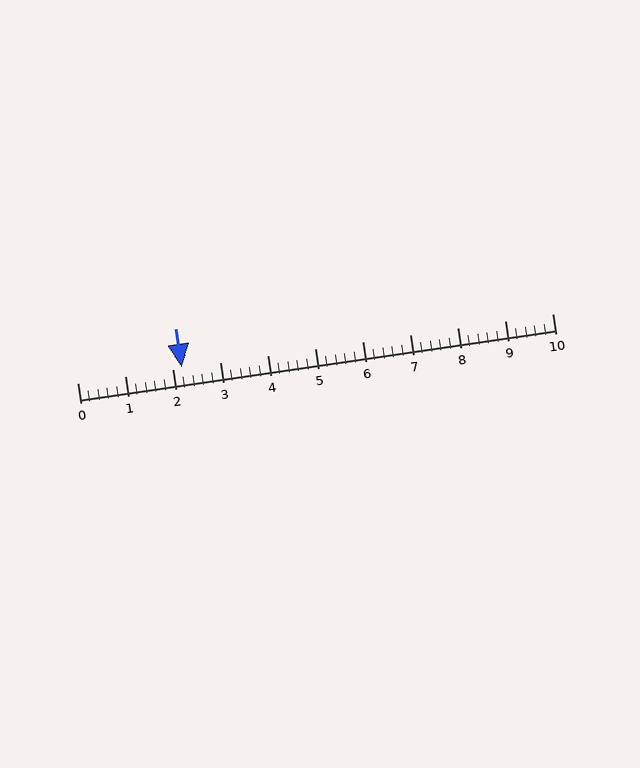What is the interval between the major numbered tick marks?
The major tick marks are spaced 1 units apart.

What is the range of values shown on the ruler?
The ruler shows values from 0 to 10.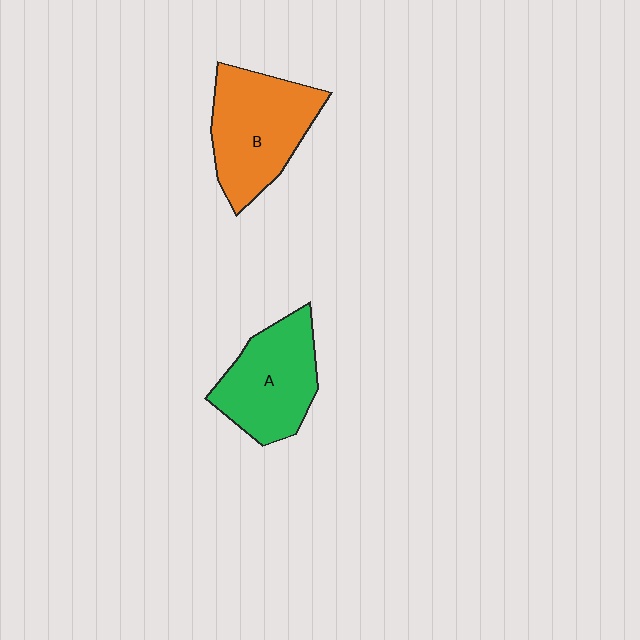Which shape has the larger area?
Shape B (orange).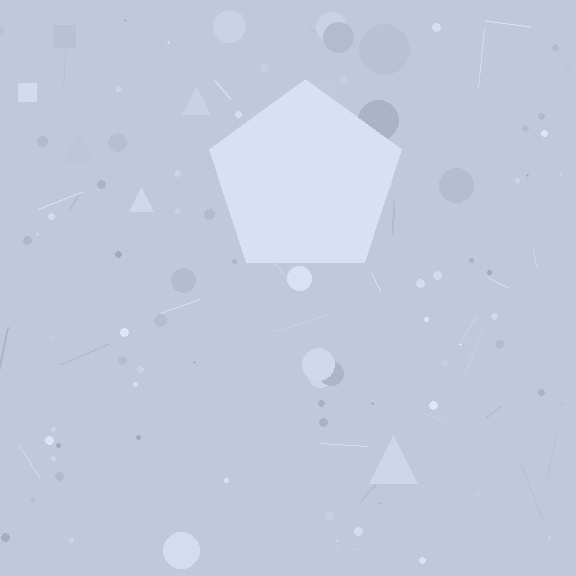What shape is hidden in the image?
A pentagon is hidden in the image.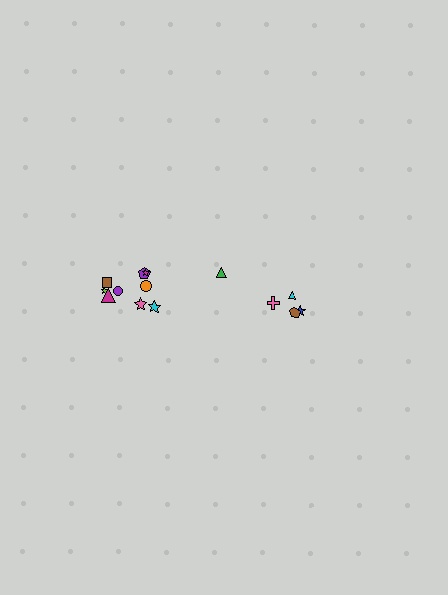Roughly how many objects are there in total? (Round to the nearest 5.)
Roughly 15 objects in total.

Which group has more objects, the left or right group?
The left group.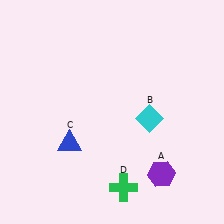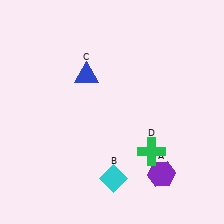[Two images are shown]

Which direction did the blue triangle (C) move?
The blue triangle (C) moved up.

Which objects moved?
The objects that moved are: the cyan diamond (B), the blue triangle (C), the green cross (D).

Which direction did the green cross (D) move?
The green cross (D) moved up.